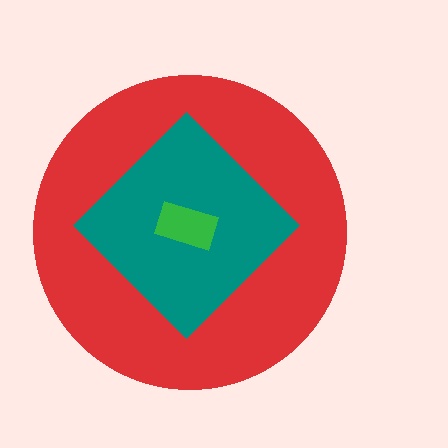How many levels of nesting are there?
3.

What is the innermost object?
The green rectangle.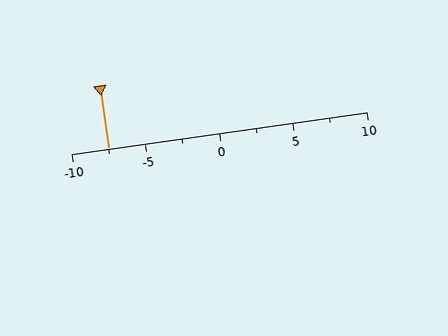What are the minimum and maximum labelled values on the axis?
The axis runs from -10 to 10.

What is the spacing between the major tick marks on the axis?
The major ticks are spaced 5 apart.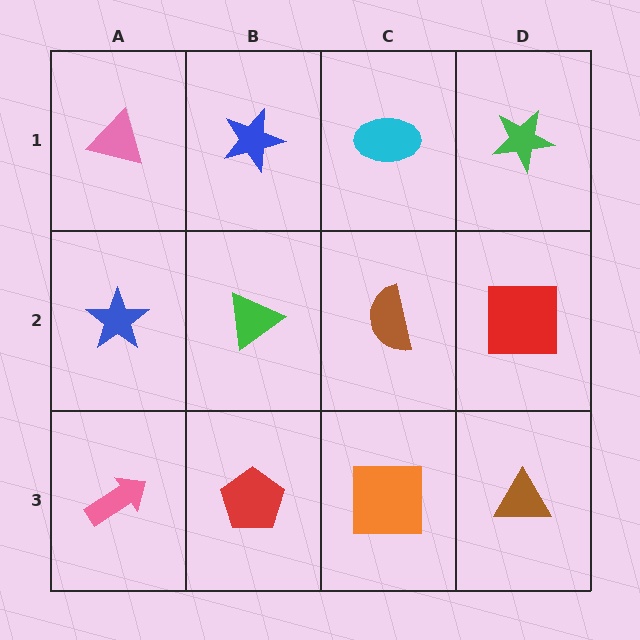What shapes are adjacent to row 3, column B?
A green triangle (row 2, column B), a pink arrow (row 3, column A), an orange square (row 3, column C).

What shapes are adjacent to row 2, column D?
A green star (row 1, column D), a brown triangle (row 3, column D), a brown semicircle (row 2, column C).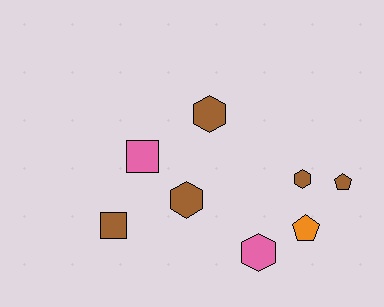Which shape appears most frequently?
Hexagon, with 4 objects.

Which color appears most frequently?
Brown, with 5 objects.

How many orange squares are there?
There are no orange squares.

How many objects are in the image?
There are 8 objects.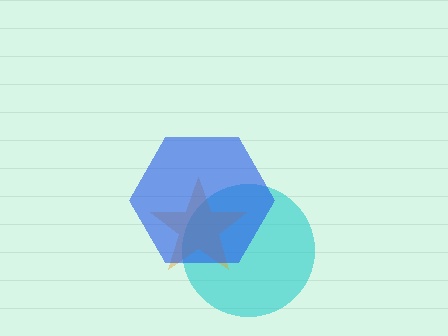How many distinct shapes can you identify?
There are 3 distinct shapes: a cyan circle, an orange star, a blue hexagon.